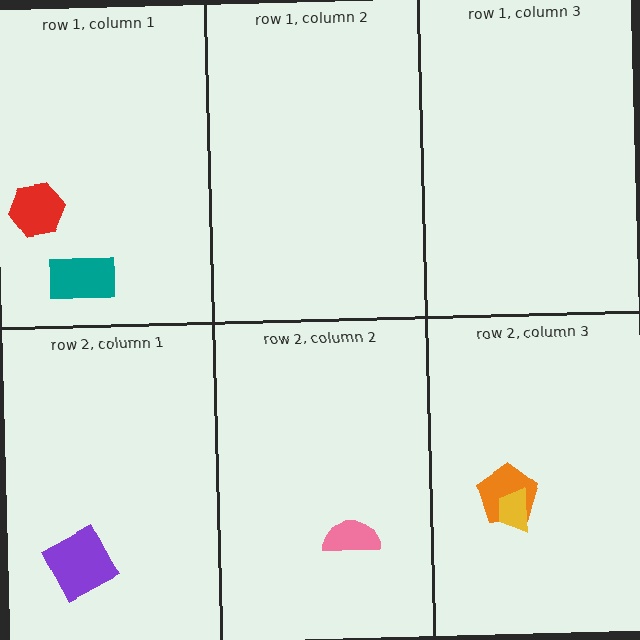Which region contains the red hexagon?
The row 1, column 1 region.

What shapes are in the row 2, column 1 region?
The purple square.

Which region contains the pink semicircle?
The row 2, column 2 region.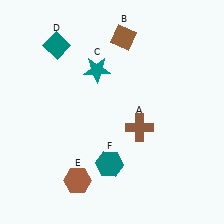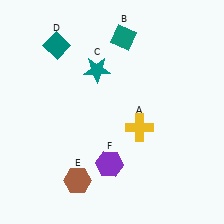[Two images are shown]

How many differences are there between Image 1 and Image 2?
There are 3 differences between the two images.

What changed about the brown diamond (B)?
In Image 1, B is brown. In Image 2, it changed to teal.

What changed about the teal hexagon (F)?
In Image 1, F is teal. In Image 2, it changed to purple.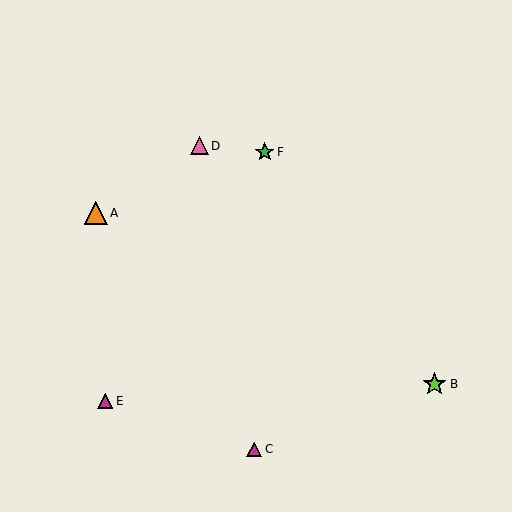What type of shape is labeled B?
Shape B is a lime star.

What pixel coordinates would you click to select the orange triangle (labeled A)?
Click at (96, 213) to select the orange triangle A.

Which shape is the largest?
The lime star (labeled B) is the largest.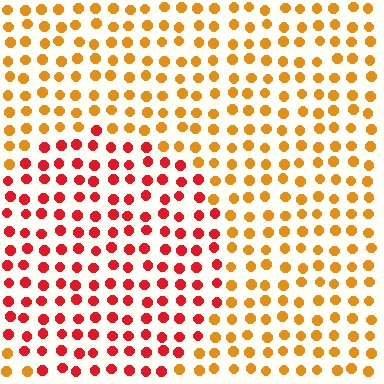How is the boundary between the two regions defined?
The boundary is defined purely by a slight shift in hue (about 40 degrees). Spacing, size, and orientation are identical on both sides.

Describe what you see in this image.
The image is filled with small orange elements in a uniform arrangement. A circle-shaped region is visible where the elements are tinted to a slightly different hue, forming a subtle color boundary.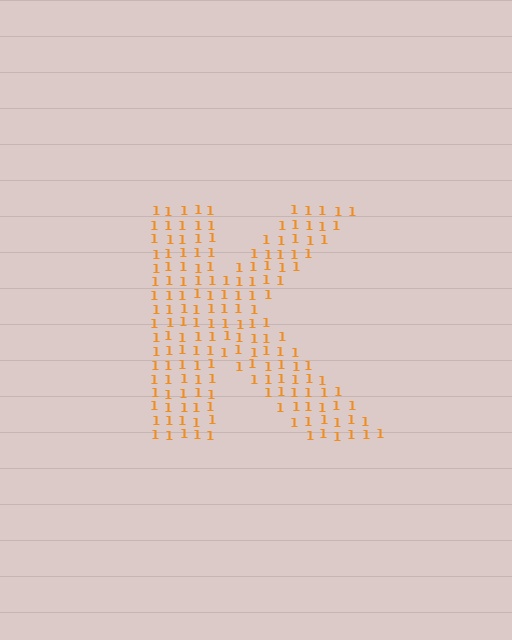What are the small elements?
The small elements are digit 1's.